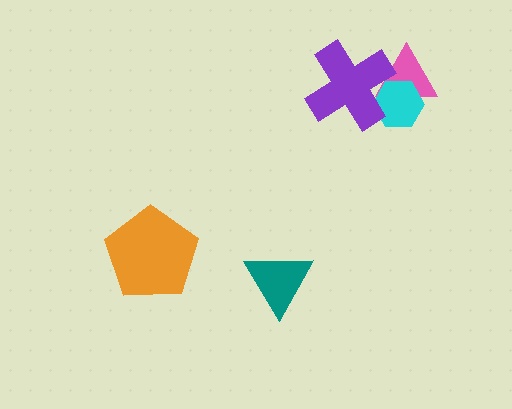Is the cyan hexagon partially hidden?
Yes, it is partially covered by another shape.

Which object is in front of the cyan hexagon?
The purple cross is in front of the cyan hexagon.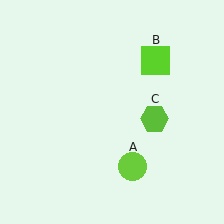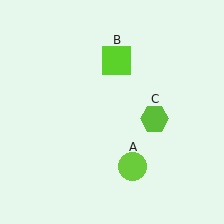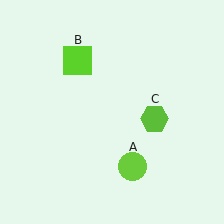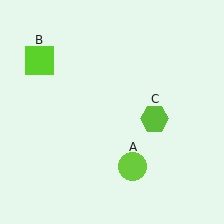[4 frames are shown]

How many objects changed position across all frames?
1 object changed position: lime square (object B).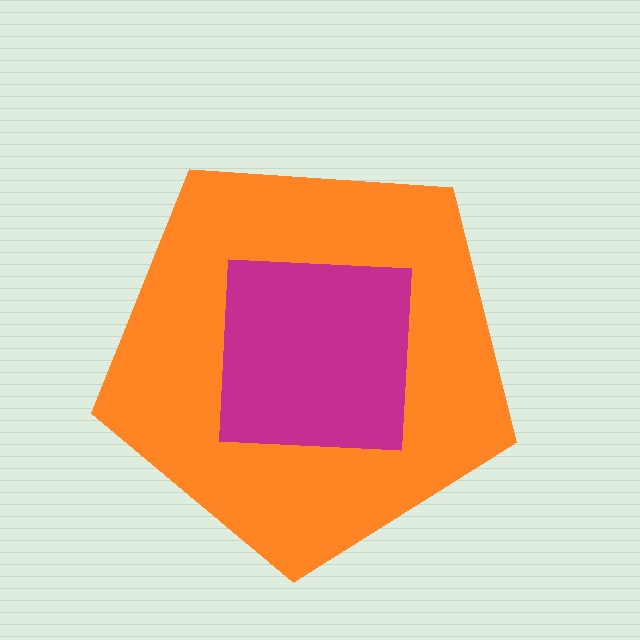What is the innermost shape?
The magenta square.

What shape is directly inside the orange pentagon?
The magenta square.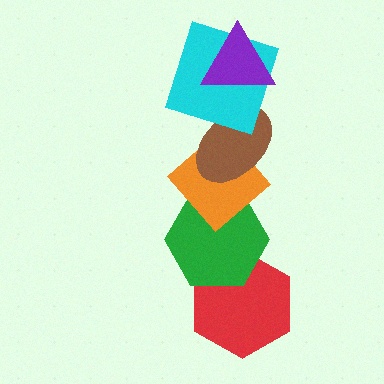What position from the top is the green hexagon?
The green hexagon is 5th from the top.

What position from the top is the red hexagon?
The red hexagon is 6th from the top.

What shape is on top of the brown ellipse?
The cyan square is on top of the brown ellipse.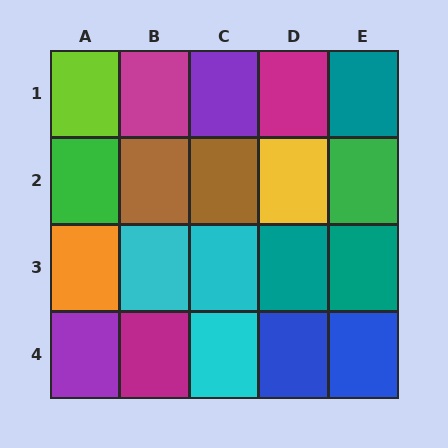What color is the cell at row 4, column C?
Cyan.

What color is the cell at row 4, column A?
Purple.